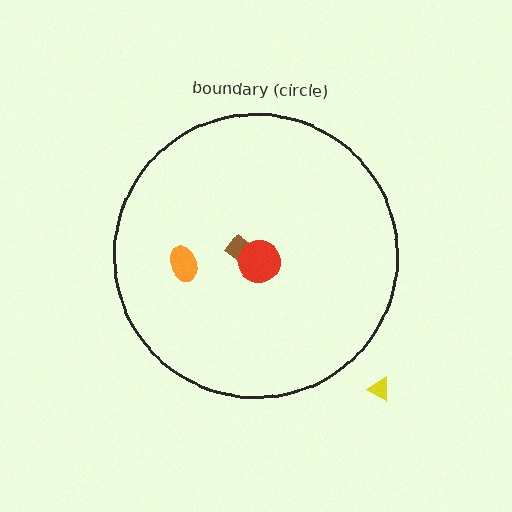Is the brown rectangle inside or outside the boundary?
Inside.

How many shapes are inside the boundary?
3 inside, 1 outside.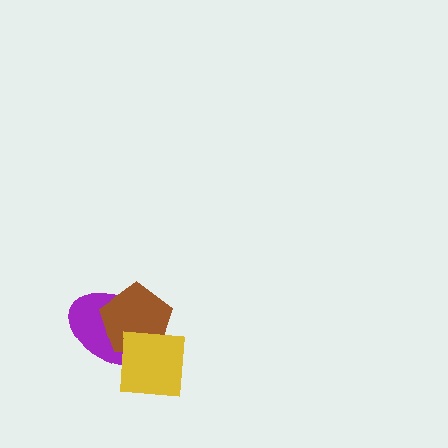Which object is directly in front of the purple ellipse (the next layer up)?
The brown pentagon is directly in front of the purple ellipse.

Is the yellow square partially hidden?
No, no other shape covers it.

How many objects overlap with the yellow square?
2 objects overlap with the yellow square.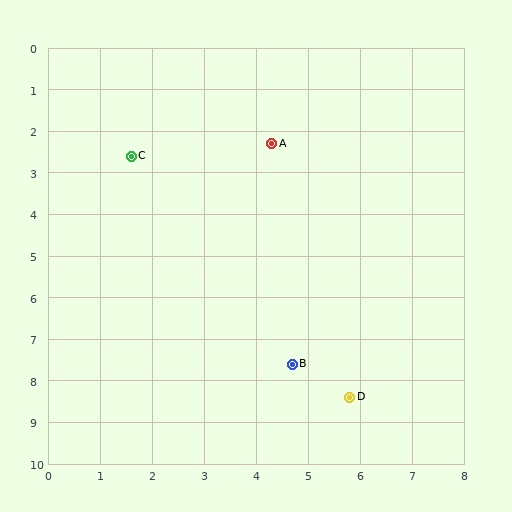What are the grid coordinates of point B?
Point B is at approximately (4.7, 7.6).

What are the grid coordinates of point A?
Point A is at approximately (4.3, 2.3).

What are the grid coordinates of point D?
Point D is at approximately (5.8, 8.4).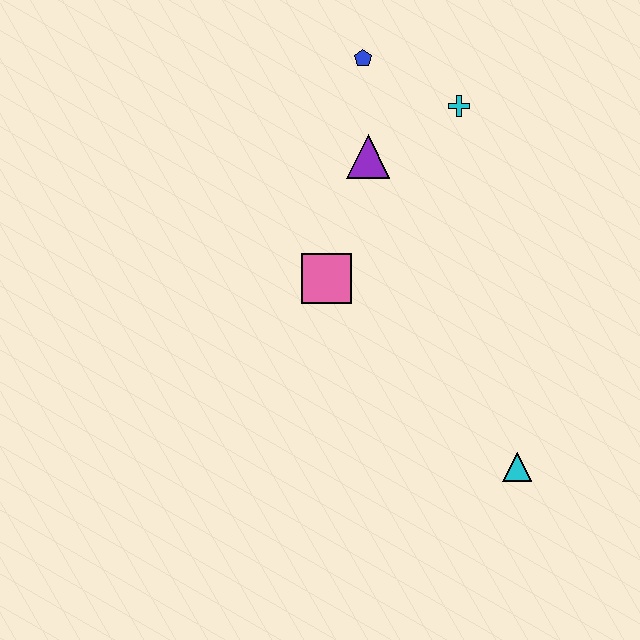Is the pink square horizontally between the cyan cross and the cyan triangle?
No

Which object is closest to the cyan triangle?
The pink square is closest to the cyan triangle.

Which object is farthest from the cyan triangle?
The blue pentagon is farthest from the cyan triangle.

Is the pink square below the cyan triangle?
No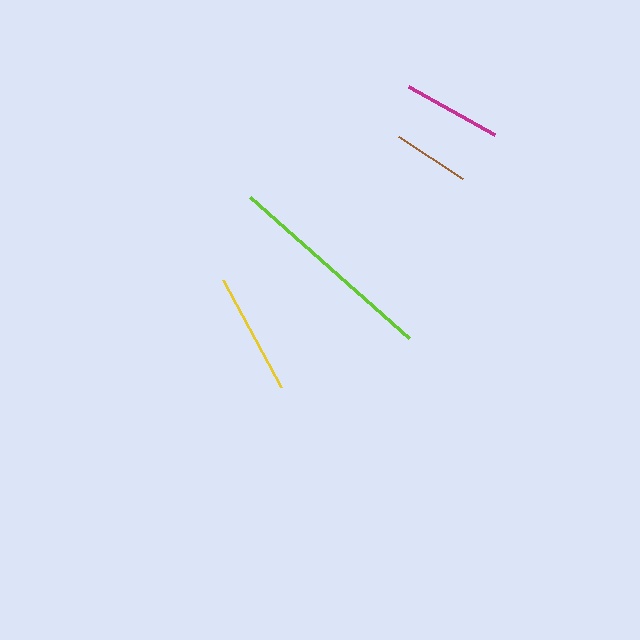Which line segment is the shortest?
The brown line is the shortest at approximately 76 pixels.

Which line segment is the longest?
The lime line is the longest at approximately 212 pixels.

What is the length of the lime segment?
The lime segment is approximately 212 pixels long.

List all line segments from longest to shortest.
From longest to shortest: lime, yellow, magenta, brown.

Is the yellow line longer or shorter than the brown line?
The yellow line is longer than the brown line.